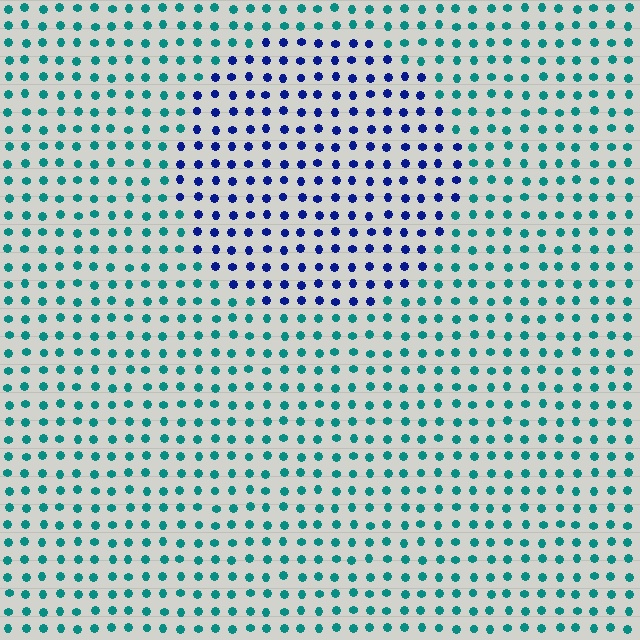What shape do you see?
I see a circle.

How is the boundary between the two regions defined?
The boundary is defined purely by a slight shift in hue (about 58 degrees). Spacing, size, and orientation are identical on both sides.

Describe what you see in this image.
The image is filled with small teal elements in a uniform arrangement. A circle-shaped region is visible where the elements are tinted to a slightly different hue, forming a subtle color boundary.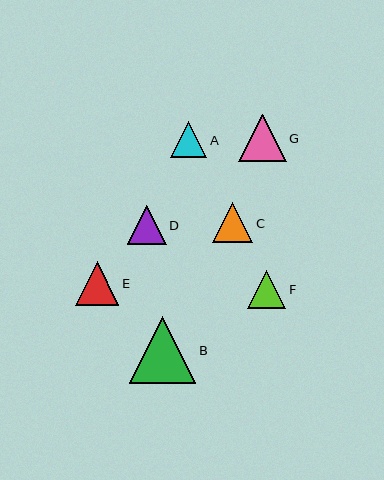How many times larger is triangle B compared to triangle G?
Triangle B is approximately 1.4 times the size of triangle G.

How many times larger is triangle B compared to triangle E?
Triangle B is approximately 1.5 times the size of triangle E.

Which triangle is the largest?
Triangle B is the largest with a size of approximately 67 pixels.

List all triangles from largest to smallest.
From largest to smallest: B, G, E, C, D, F, A.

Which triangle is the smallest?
Triangle A is the smallest with a size of approximately 37 pixels.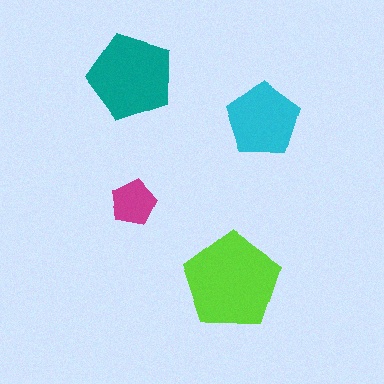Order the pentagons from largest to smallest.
the lime one, the teal one, the cyan one, the magenta one.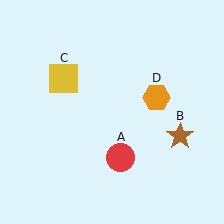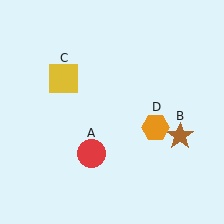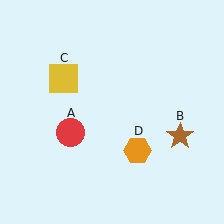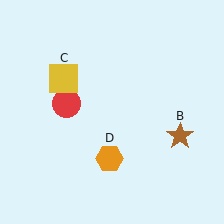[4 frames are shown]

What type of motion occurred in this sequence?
The red circle (object A), orange hexagon (object D) rotated clockwise around the center of the scene.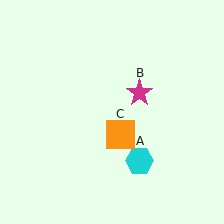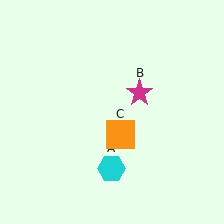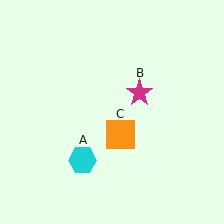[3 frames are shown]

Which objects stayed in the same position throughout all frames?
Magenta star (object B) and orange square (object C) remained stationary.